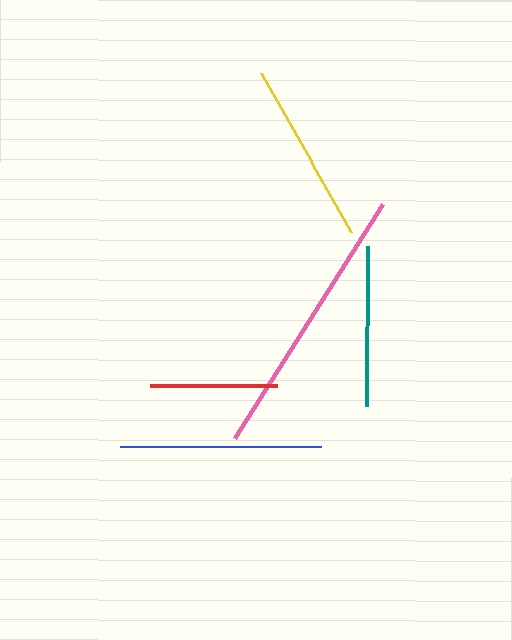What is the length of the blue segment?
The blue segment is approximately 201 pixels long.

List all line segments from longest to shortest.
From longest to shortest: pink, blue, yellow, teal, red.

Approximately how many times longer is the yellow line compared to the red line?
The yellow line is approximately 1.4 times the length of the red line.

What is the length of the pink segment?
The pink segment is approximately 277 pixels long.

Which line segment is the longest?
The pink line is the longest at approximately 277 pixels.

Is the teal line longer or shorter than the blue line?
The blue line is longer than the teal line.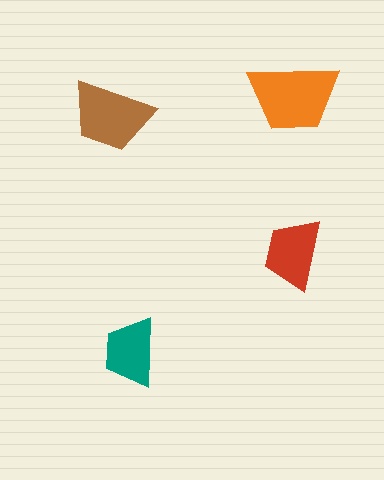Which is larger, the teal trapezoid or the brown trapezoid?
The brown one.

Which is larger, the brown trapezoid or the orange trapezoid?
The orange one.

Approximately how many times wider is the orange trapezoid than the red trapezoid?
About 1.5 times wider.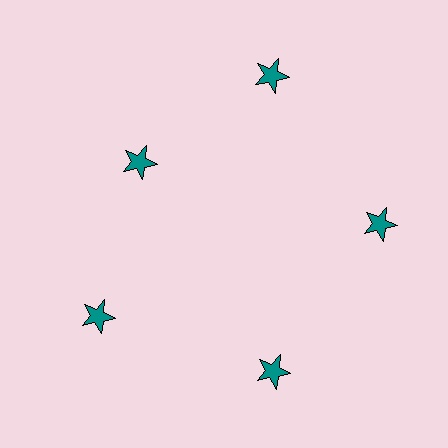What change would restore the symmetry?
The symmetry would be restored by moving it outward, back onto the ring so that all 5 stars sit at equal angles and equal distance from the center.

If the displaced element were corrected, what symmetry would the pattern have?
It would have 5-fold rotational symmetry — the pattern would map onto itself every 72 degrees.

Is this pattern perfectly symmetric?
No. The 5 teal stars are arranged in a ring, but one element near the 10 o'clock position is pulled inward toward the center, breaking the 5-fold rotational symmetry.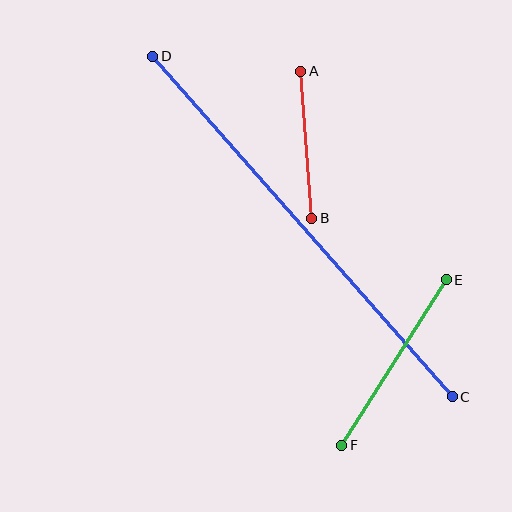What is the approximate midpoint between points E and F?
The midpoint is at approximately (394, 362) pixels.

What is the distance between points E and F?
The distance is approximately 196 pixels.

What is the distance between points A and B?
The distance is approximately 147 pixels.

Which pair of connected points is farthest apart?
Points C and D are farthest apart.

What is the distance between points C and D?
The distance is approximately 453 pixels.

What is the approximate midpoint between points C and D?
The midpoint is at approximately (302, 227) pixels.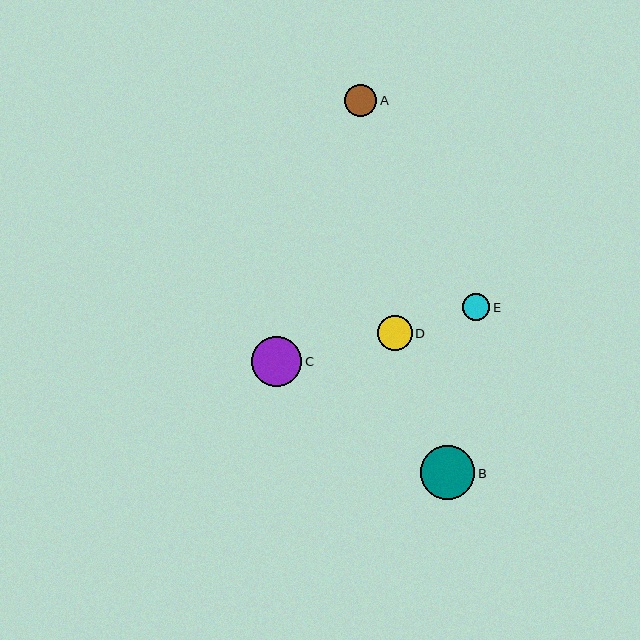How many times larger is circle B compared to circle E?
Circle B is approximately 2.0 times the size of circle E.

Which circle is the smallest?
Circle E is the smallest with a size of approximately 27 pixels.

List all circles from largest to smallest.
From largest to smallest: B, C, D, A, E.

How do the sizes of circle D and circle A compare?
Circle D and circle A are approximately the same size.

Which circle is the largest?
Circle B is the largest with a size of approximately 54 pixels.